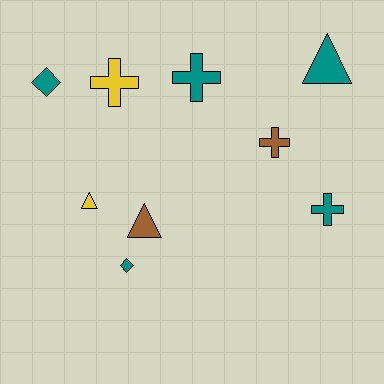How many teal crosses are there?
There are 2 teal crosses.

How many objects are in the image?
There are 9 objects.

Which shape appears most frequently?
Cross, with 4 objects.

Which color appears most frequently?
Teal, with 5 objects.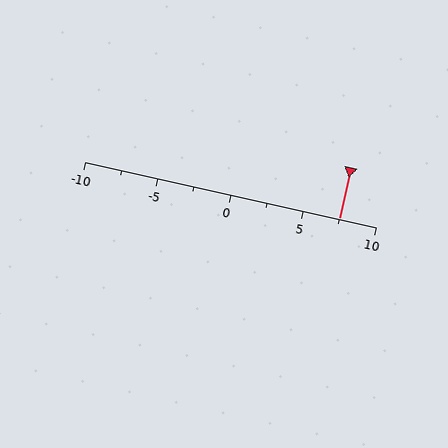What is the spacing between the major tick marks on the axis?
The major ticks are spaced 5 apart.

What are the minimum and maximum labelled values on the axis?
The axis runs from -10 to 10.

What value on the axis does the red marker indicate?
The marker indicates approximately 7.5.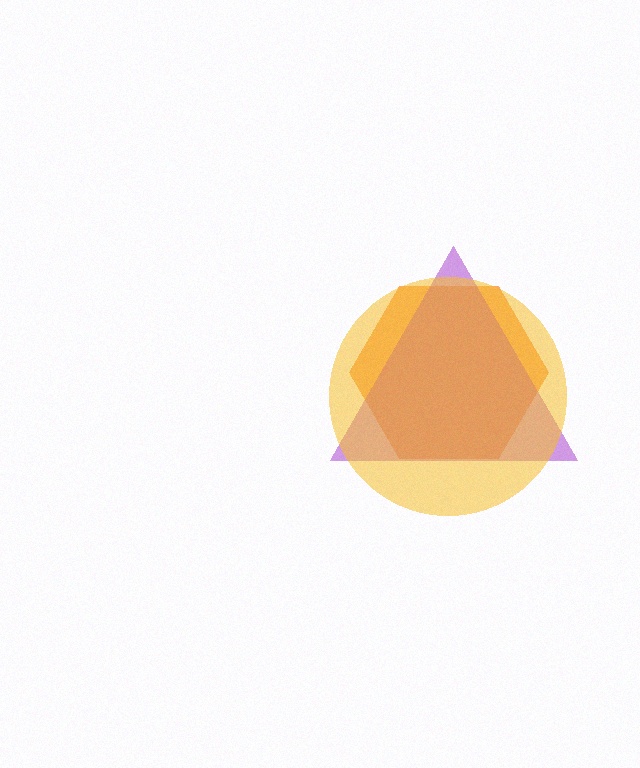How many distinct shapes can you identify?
There are 3 distinct shapes: an orange hexagon, a purple triangle, a yellow circle.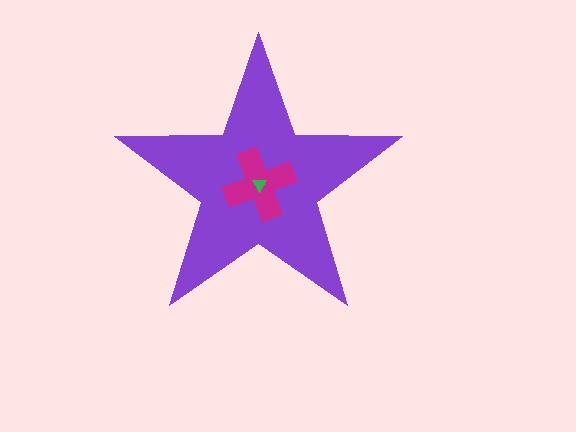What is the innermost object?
The green triangle.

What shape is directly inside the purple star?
The magenta cross.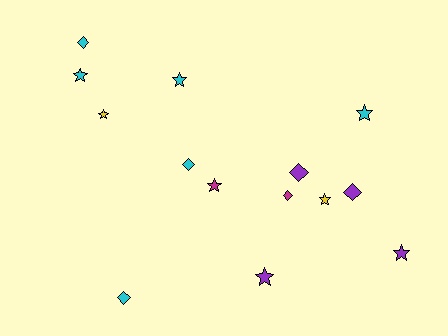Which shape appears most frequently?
Star, with 8 objects.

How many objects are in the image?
There are 14 objects.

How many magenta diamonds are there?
There is 1 magenta diamond.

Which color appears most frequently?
Cyan, with 6 objects.